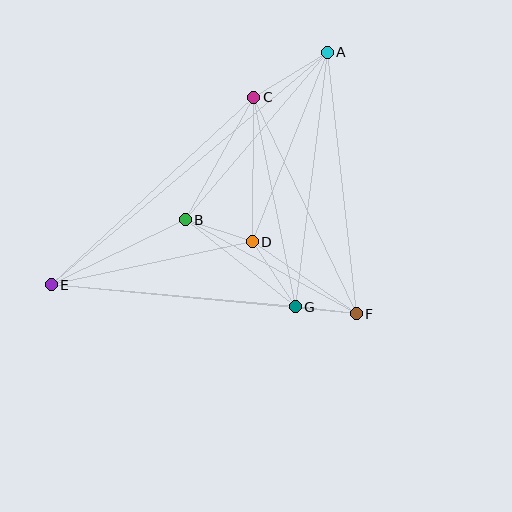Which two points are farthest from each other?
Points A and E are farthest from each other.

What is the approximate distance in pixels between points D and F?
The distance between D and F is approximately 127 pixels.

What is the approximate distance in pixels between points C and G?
The distance between C and G is approximately 214 pixels.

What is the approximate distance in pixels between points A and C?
The distance between A and C is approximately 86 pixels.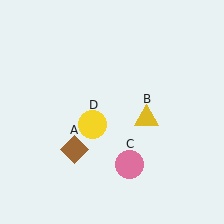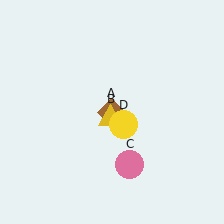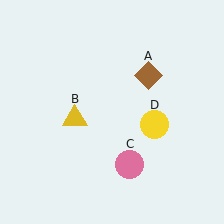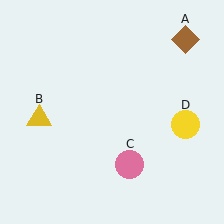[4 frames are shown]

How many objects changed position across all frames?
3 objects changed position: brown diamond (object A), yellow triangle (object B), yellow circle (object D).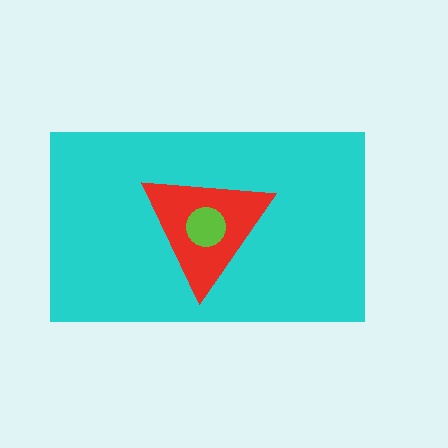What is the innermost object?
The lime circle.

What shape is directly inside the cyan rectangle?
The red triangle.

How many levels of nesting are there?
3.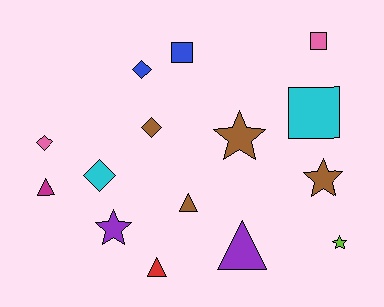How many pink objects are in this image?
There are 2 pink objects.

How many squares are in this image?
There are 3 squares.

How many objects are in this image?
There are 15 objects.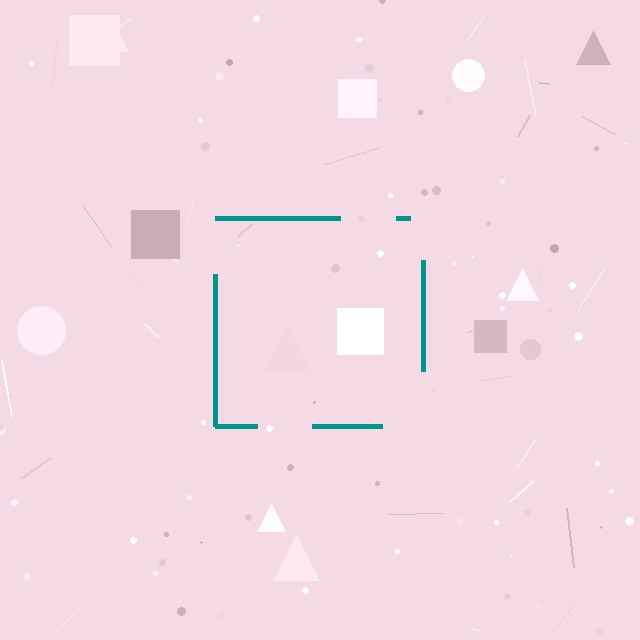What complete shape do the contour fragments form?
The contour fragments form a square.